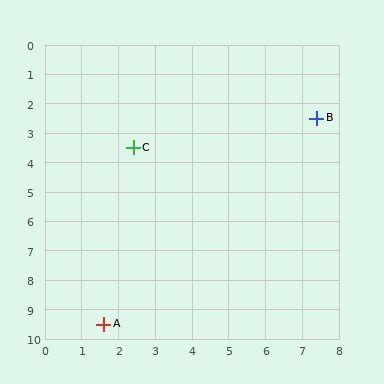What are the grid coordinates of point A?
Point A is at approximately (1.6, 9.5).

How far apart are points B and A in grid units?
Points B and A are about 9.1 grid units apart.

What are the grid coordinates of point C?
Point C is at approximately (2.4, 3.5).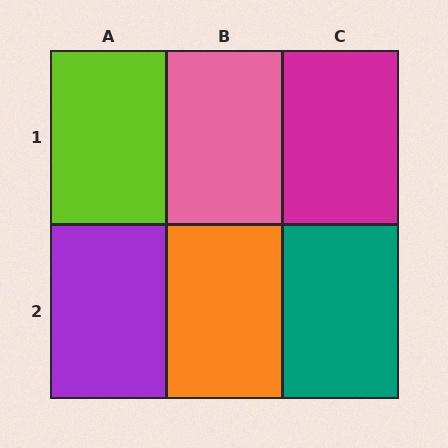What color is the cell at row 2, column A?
Purple.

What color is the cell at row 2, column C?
Teal.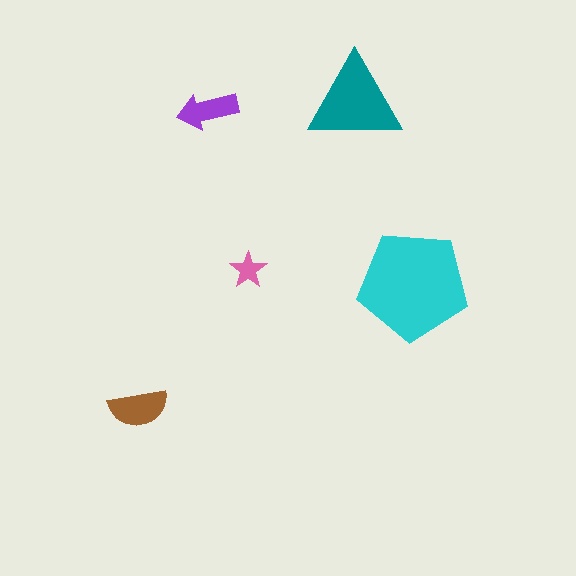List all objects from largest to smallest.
The cyan pentagon, the teal triangle, the brown semicircle, the purple arrow, the pink star.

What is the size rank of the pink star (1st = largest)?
5th.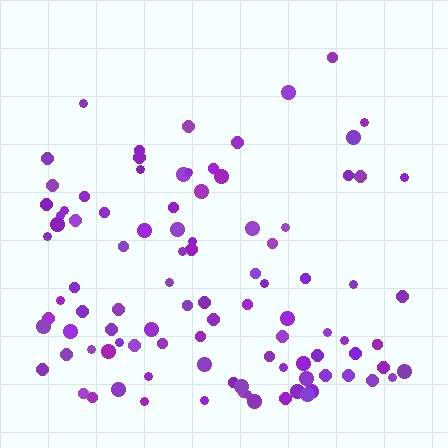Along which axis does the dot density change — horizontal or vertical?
Vertical.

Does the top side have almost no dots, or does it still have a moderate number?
Still a moderate number, just noticeably fewer than the bottom.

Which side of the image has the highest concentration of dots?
The bottom.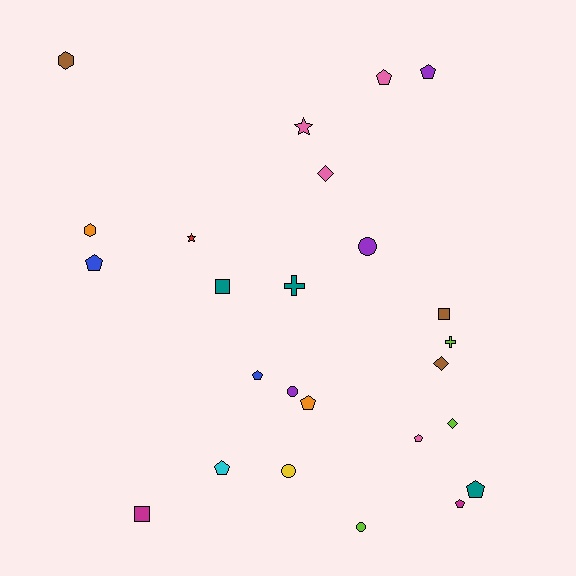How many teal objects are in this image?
There are 3 teal objects.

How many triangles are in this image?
There are no triangles.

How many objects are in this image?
There are 25 objects.